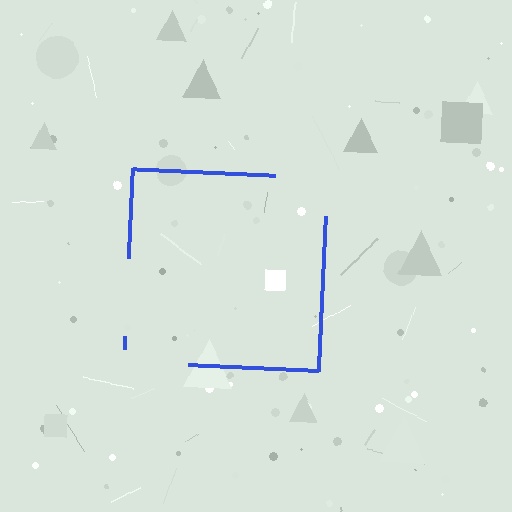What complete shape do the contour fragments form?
The contour fragments form a square.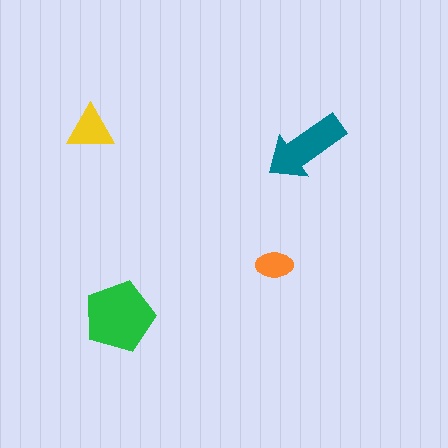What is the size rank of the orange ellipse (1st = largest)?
4th.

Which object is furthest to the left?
The yellow triangle is leftmost.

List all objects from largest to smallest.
The green pentagon, the teal arrow, the yellow triangle, the orange ellipse.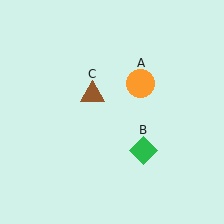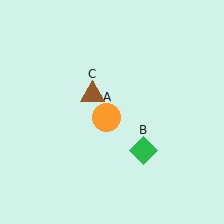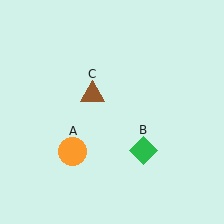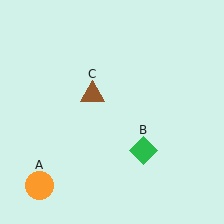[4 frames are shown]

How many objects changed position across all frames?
1 object changed position: orange circle (object A).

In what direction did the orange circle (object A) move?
The orange circle (object A) moved down and to the left.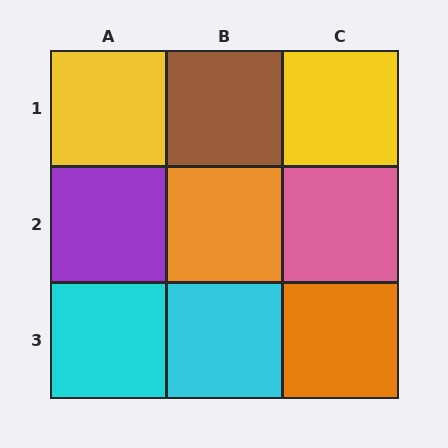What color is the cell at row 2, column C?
Pink.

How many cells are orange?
2 cells are orange.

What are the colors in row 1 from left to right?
Yellow, brown, yellow.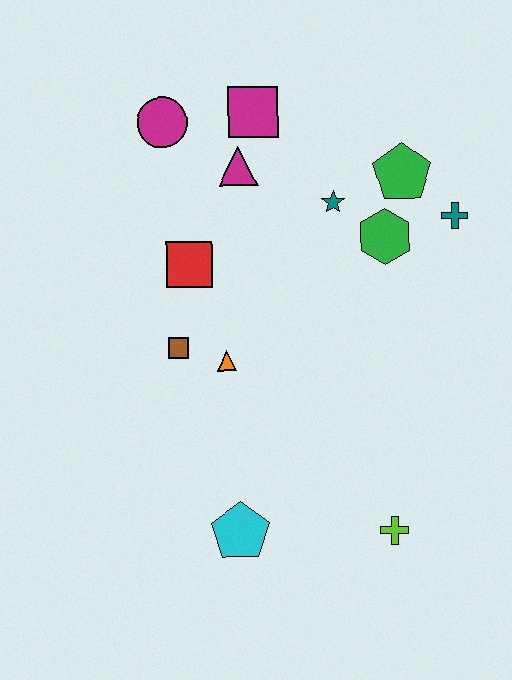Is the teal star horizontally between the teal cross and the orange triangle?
Yes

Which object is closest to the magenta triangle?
The magenta square is closest to the magenta triangle.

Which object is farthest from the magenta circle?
The lime cross is farthest from the magenta circle.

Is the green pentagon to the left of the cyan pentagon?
No